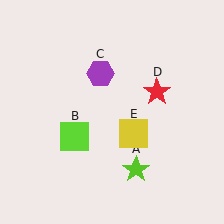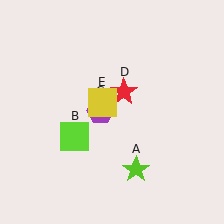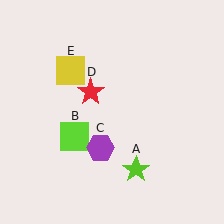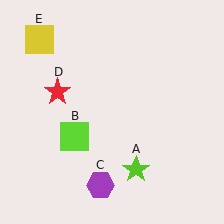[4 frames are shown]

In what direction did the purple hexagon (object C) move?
The purple hexagon (object C) moved down.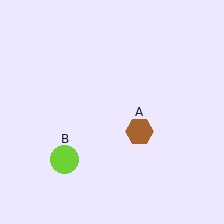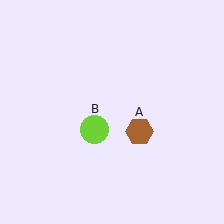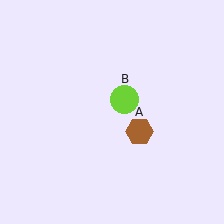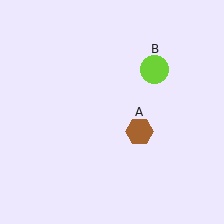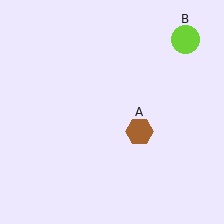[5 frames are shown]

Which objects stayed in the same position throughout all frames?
Brown hexagon (object A) remained stationary.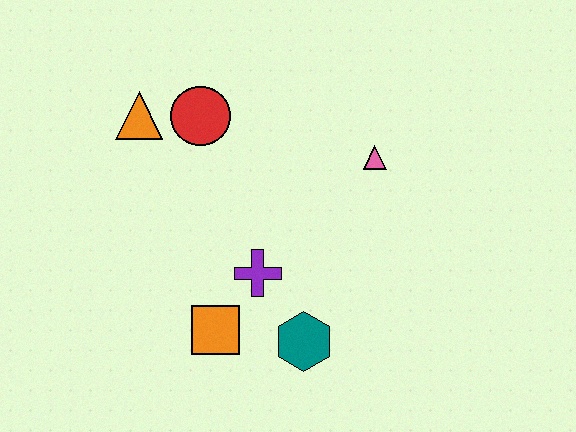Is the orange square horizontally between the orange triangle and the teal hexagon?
Yes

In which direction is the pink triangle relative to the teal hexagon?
The pink triangle is above the teal hexagon.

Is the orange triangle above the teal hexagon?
Yes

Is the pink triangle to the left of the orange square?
No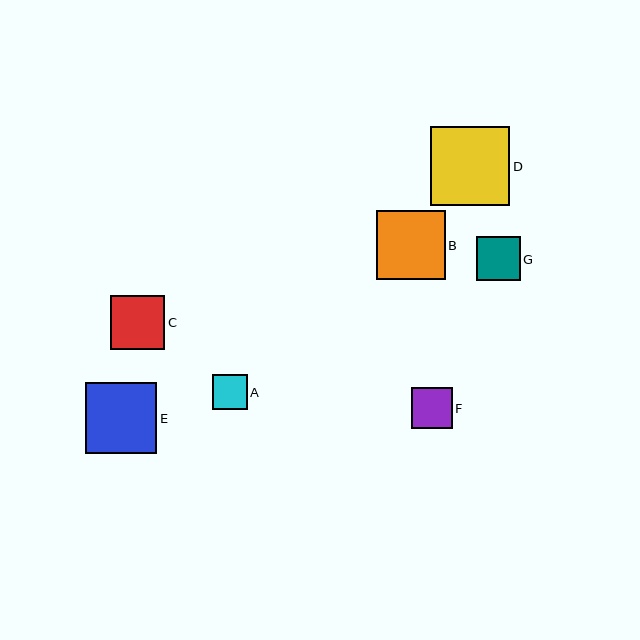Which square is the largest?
Square D is the largest with a size of approximately 79 pixels.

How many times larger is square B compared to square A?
Square B is approximately 2.0 times the size of square A.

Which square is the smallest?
Square A is the smallest with a size of approximately 35 pixels.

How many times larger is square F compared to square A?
Square F is approximately 1.2 times the size of square A.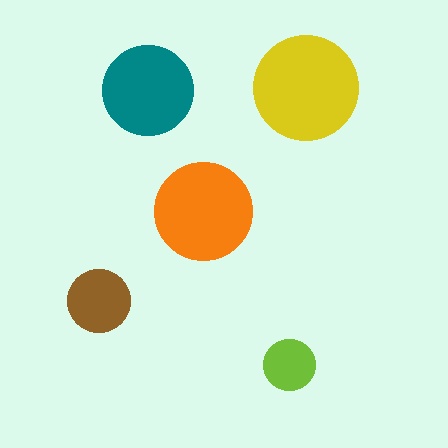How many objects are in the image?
There are 5 objects in the image.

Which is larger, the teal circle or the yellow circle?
The yellow one.